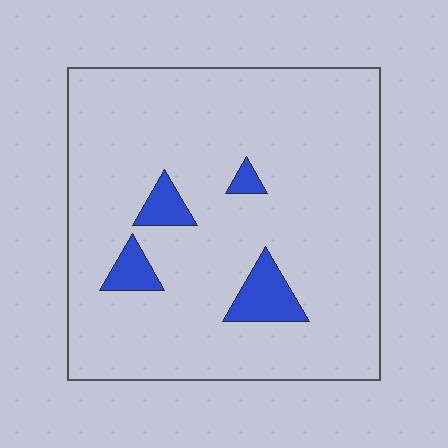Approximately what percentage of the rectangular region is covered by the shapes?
Approximately 10%.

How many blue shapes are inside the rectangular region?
4.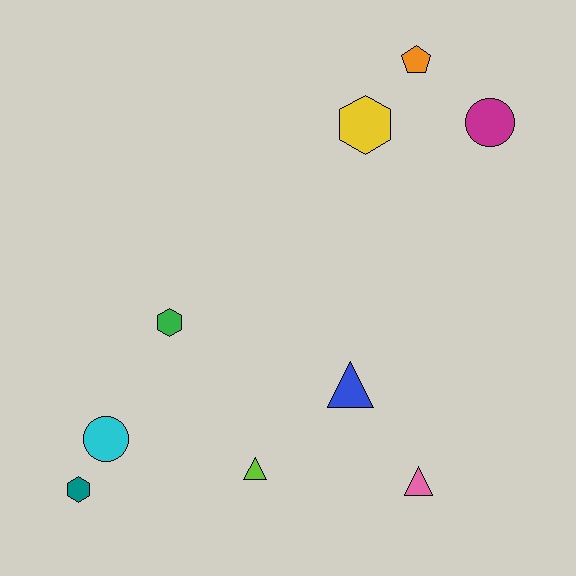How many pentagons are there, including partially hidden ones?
There is 1 pentagon.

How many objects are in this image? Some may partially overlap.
There are 9 objects.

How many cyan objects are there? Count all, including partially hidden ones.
There is 1 cyan object.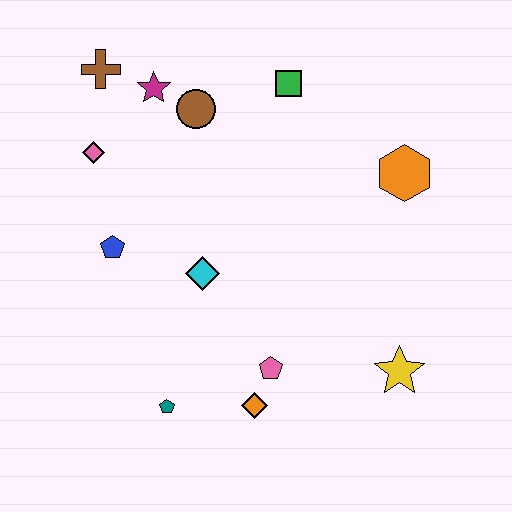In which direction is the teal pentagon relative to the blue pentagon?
The teal pentagon is below the blue pentagon.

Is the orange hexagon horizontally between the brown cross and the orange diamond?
No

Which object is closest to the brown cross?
The magenta star is closest to the brown cross.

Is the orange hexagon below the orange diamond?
No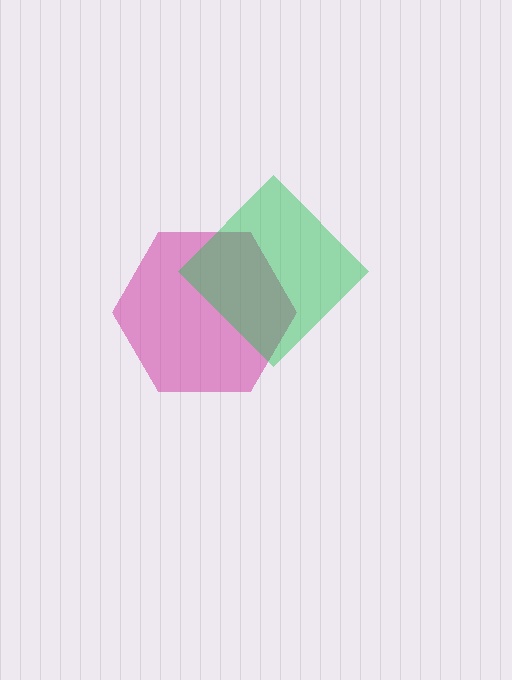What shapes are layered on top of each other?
The layered shapes are: a magenta hexagon, a green diamond.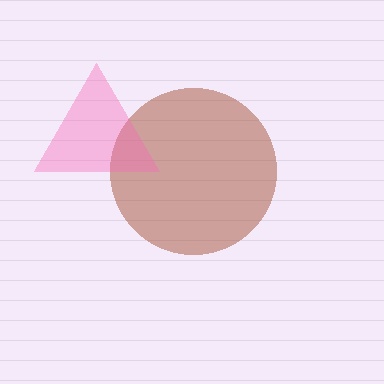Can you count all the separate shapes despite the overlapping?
Yes, there are 2 separate shapes.